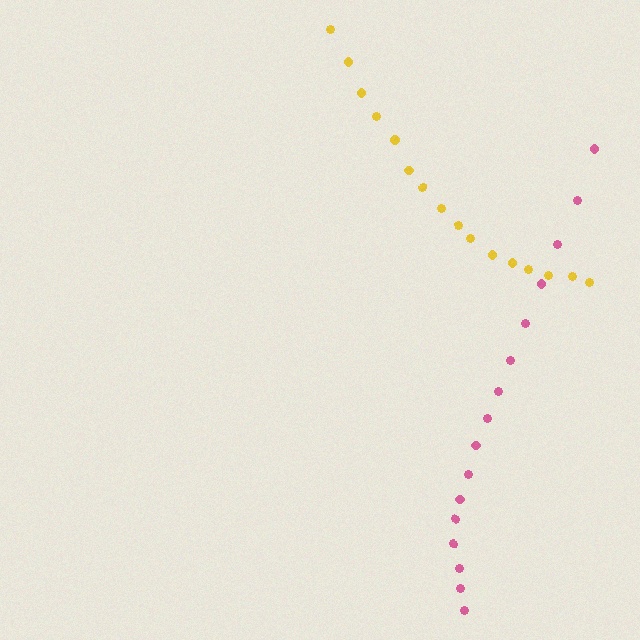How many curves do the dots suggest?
There are 2 distinct paths.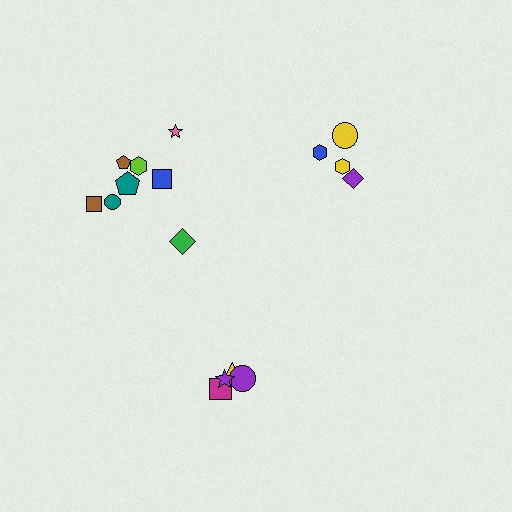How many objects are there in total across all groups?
There are 16 objects.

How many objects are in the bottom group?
There are 4 objects.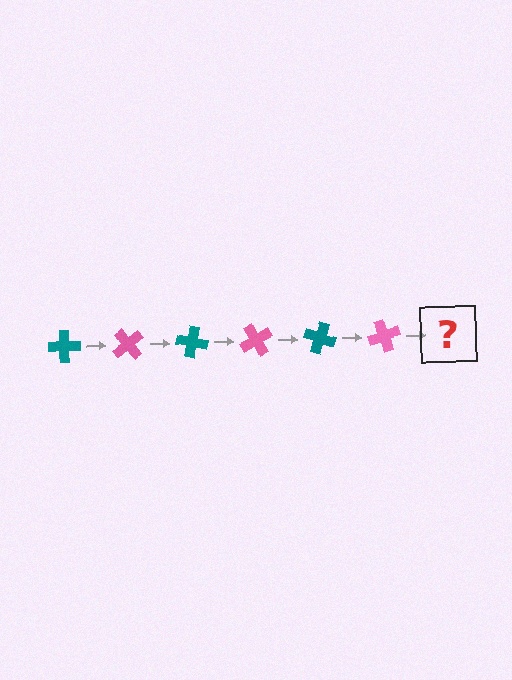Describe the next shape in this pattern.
It should be a teal cross, rotated 300 degrees from the start.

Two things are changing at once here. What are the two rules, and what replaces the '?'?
The two rules are that it rotates 50 degrees each step and the color cycles through teal and pink. The '?' should be a teal cross, rotated 300 degrees from the start.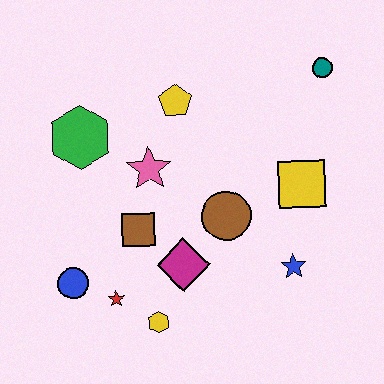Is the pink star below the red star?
No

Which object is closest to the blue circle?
The red star is closest to the blue circle.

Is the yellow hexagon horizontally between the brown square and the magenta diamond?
Yes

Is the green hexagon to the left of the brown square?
Yes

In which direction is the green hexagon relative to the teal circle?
The green hexagon is to the left of the teal circle.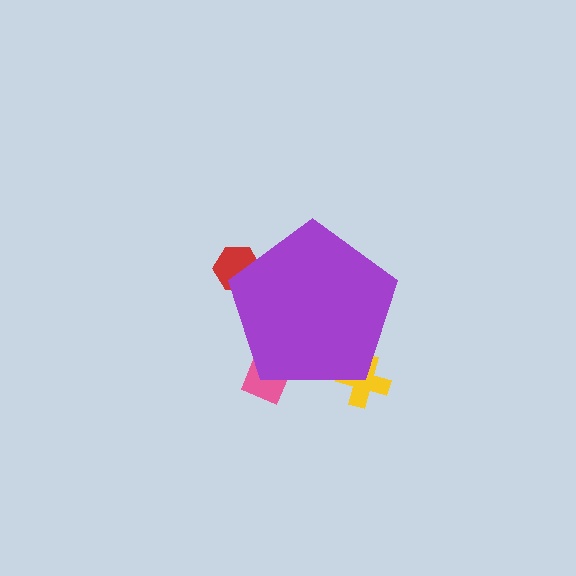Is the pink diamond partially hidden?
Yes, the pink diamond is partially hidden behind the purple pentagon.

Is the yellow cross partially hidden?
Yes, the yellow cross is partially hidden behind the purple pentagon.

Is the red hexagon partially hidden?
Yes, the red hexagon is partially hidden behind the purple pentagon.